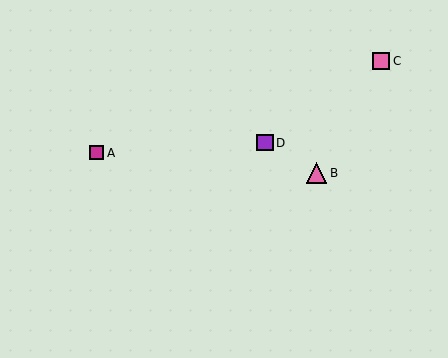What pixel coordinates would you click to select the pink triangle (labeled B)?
Click at (317, 173) to select the pink triangle B.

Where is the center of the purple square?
The center of the purple square is at (265, 143).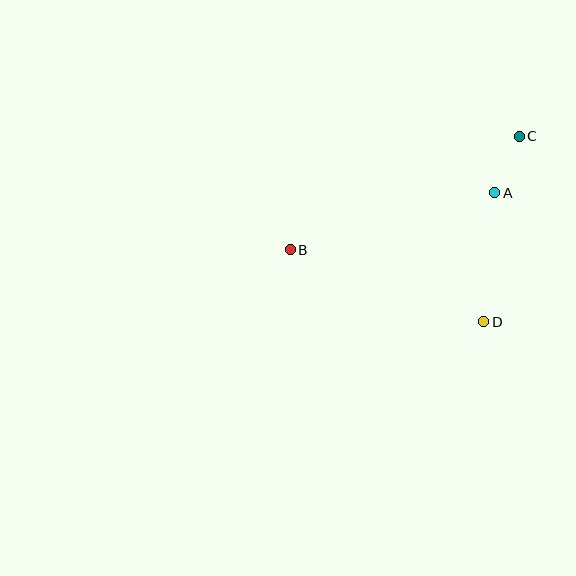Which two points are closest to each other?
Points A and C are closest to each other.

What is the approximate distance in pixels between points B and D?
The distance between B and D is approximately 206 pixels.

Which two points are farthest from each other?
Points B and C are farthest from each other.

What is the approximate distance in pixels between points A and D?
The distance between A and D is approximately 129 pixels.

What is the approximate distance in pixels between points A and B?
The distance between A and B is approximately 212 pixels.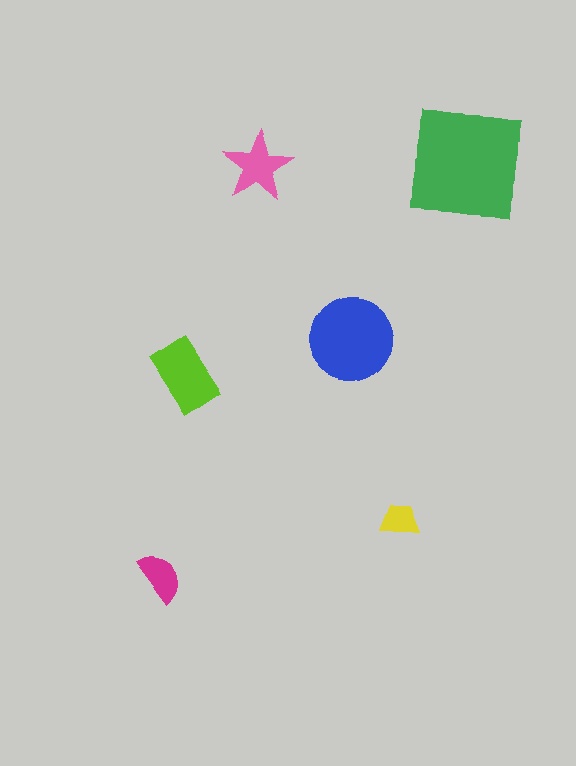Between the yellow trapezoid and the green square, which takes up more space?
The green square.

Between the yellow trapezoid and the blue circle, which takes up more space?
The blue circle.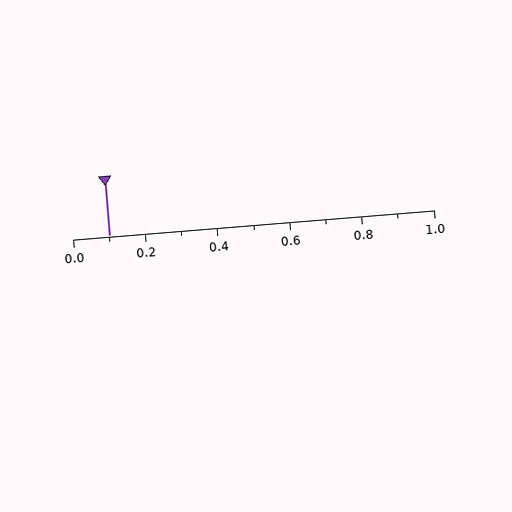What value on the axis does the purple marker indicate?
The marker indicates approximately 0.1.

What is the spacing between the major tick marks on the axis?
The major ticks are spaced 0.2 apart.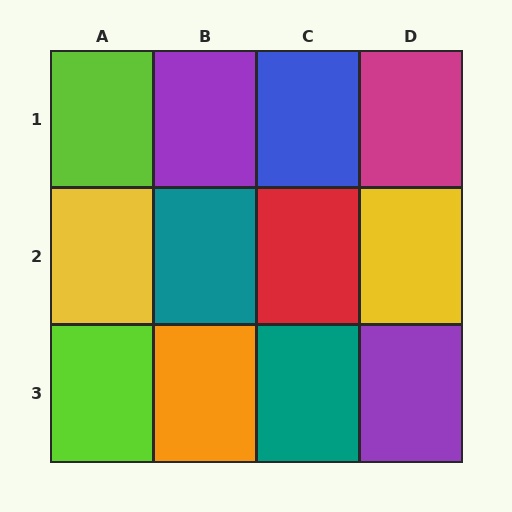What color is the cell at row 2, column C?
Red.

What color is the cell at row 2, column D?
Yellow.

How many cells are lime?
2 cells are lime.